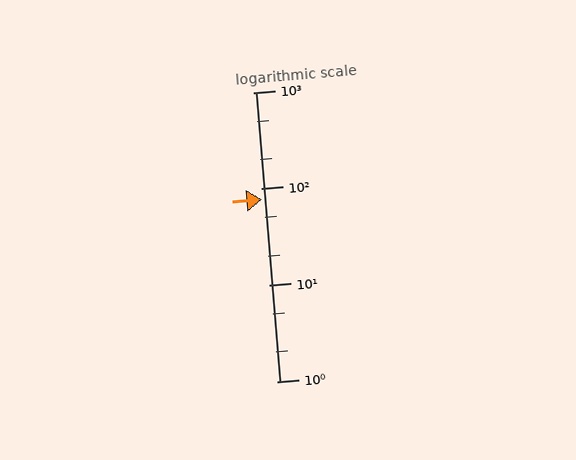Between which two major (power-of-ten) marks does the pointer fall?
The pointer is between 10 and 100.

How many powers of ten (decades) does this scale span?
The scale spans 3 decades, from 1 to 1000.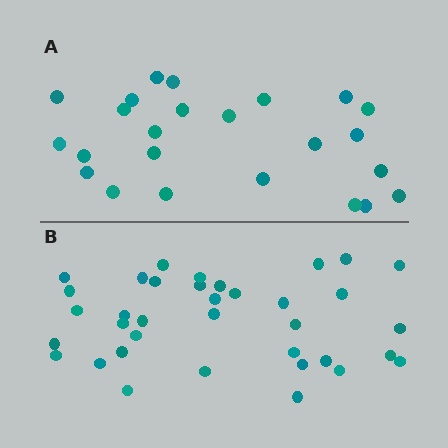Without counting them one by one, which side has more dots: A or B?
Region B (the bottom region) has more dots.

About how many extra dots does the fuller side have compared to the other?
Region B has roughly 12 or so more dots than region A.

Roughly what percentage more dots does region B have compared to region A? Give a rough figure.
About 50% more.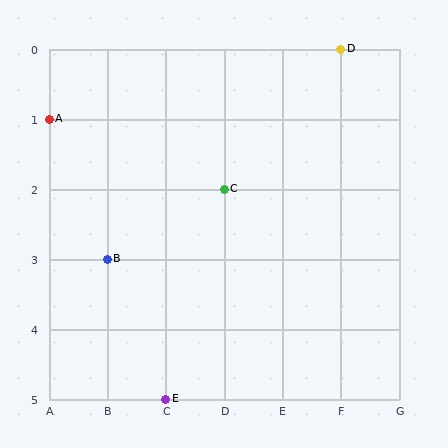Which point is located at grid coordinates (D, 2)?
Point C is at (D, 2).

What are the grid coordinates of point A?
Point A is at grid coordinates (A, 1).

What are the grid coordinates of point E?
Point E is at grid coordinates (C, 5).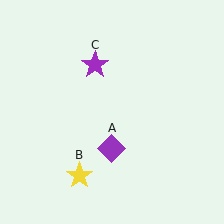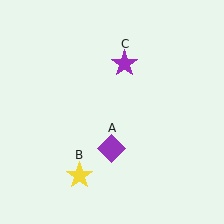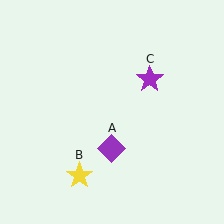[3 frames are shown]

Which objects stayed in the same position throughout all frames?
Purple diamond (object A) and yellow star (object B) remained stationary.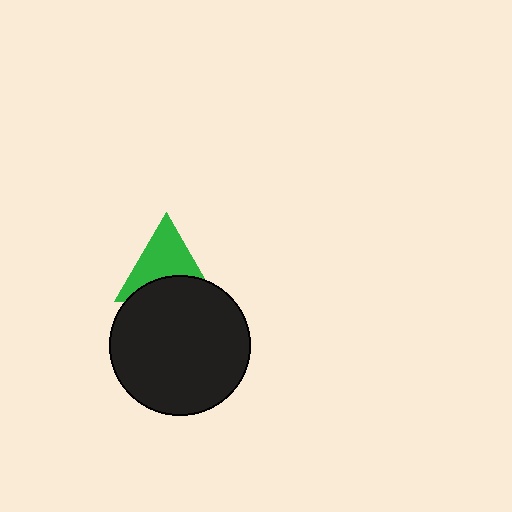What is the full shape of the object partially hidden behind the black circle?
The partially hidden object is a green triangle.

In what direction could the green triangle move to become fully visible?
The green triangle could move up. That would shift it out from behind the black circle entirely.